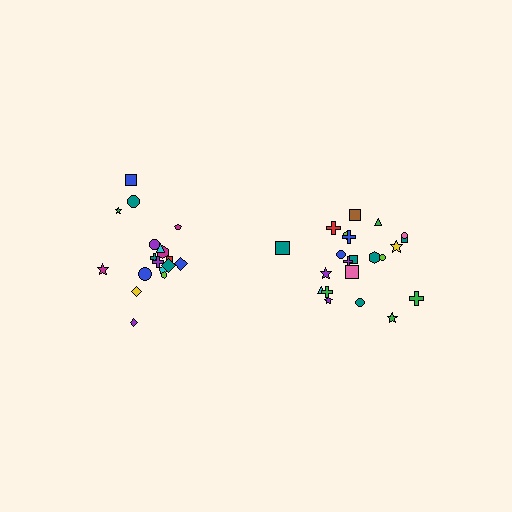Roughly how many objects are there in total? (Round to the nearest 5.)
Roughly 40 objects in total.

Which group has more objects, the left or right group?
The right group.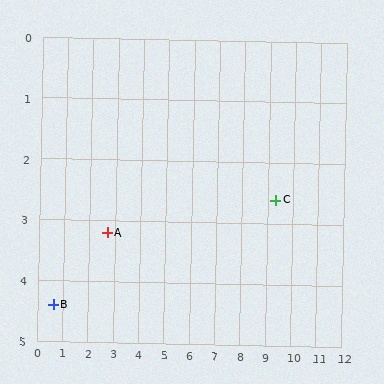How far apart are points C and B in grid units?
Points C and B are about 8.9 grid units apart.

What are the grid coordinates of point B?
Point B is at approximately (0.6, 4.4).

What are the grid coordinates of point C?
Point C is at approximately (9.3, 2.6).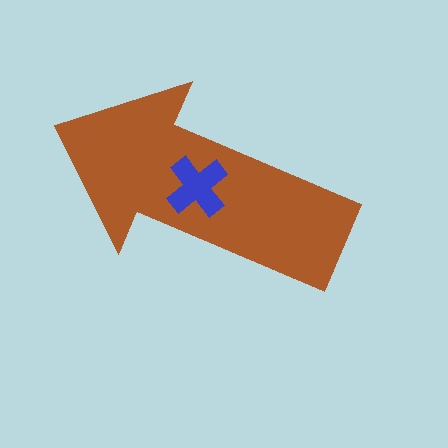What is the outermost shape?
The brown arrow.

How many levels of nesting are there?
2.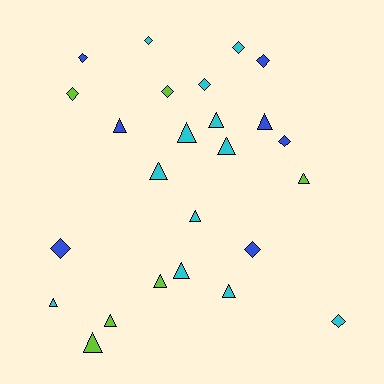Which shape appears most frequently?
Triangle, with 14 objects.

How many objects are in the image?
There are 25 objects.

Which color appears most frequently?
Cyan, with 12 objects.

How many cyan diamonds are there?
There are 4 cyan diamonds.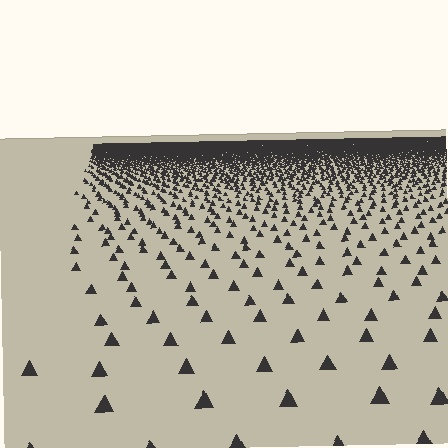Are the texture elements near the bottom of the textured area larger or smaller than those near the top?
Larger. Near the bottom, elements are closer to the viewer and appear at a bigger on-screen size.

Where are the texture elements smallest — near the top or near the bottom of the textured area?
Near the top.